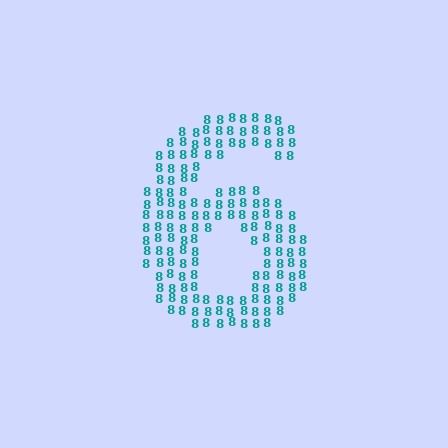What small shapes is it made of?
It is made of small digit 8's.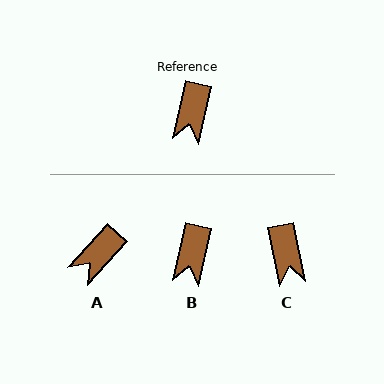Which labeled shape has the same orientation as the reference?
B.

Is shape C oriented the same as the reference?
No, it is off by about 24 degrees.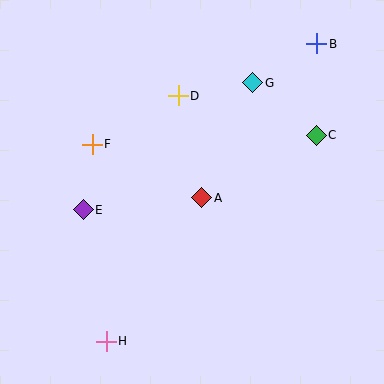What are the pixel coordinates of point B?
Point B is at (317, 44).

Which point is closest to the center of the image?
Point A at (202, 198) is closest to the center.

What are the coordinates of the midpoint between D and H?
The midpoint between D and H is at (142, 219).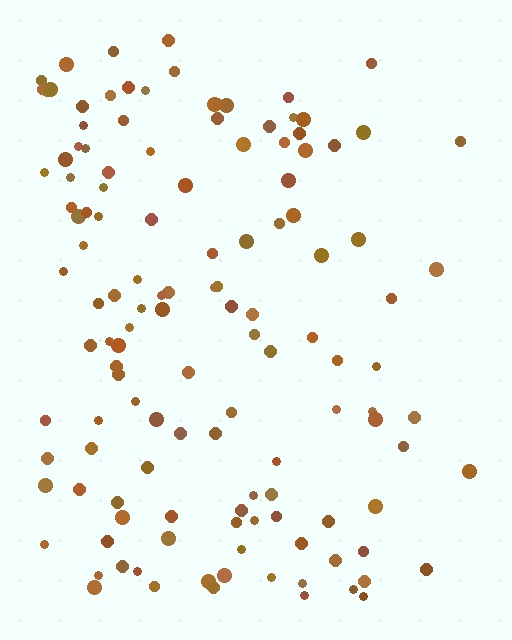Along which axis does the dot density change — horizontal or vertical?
Horizontal.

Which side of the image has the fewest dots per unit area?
The right.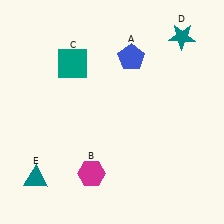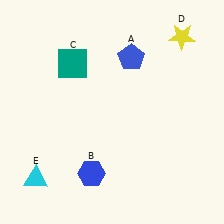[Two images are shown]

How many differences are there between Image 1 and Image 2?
There are 3 differences between the two images.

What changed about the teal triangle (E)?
In Image 1, E is teal. In Image 2, it changed to cyan.